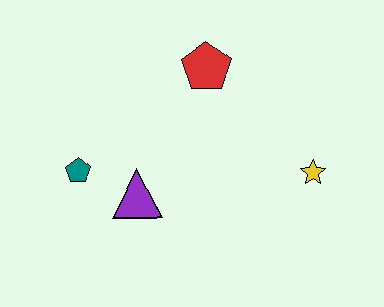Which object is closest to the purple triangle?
The teal pentagon is closest to the purple triangle.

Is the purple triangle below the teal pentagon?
Yes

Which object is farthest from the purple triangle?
The yellow star is farthest from the purple triangle.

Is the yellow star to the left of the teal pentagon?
No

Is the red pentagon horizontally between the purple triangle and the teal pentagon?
No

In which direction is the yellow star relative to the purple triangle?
The yellow star is to the right of the purple triangle.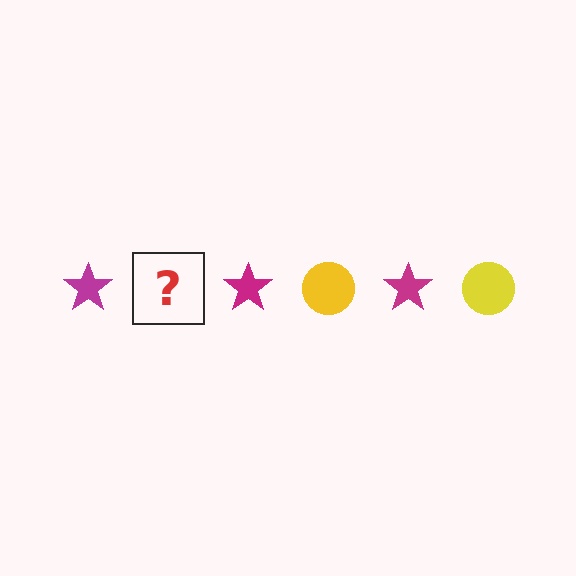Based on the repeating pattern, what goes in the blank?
The blank should be a yellow circle.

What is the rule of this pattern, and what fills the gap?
The rule is that the pattern alternates between magenta star and yellow circle. The gap should be filled with a yellow circle.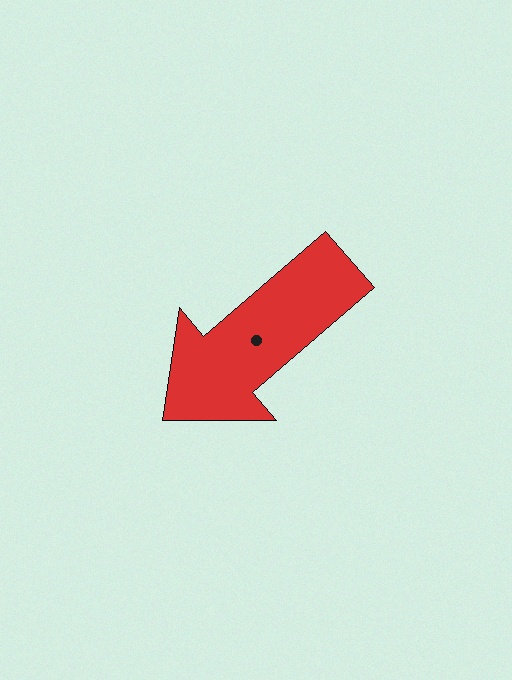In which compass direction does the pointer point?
Southwest.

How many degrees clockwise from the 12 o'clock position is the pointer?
Approximately 229 degrees.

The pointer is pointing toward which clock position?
Roughly 8 o'clock.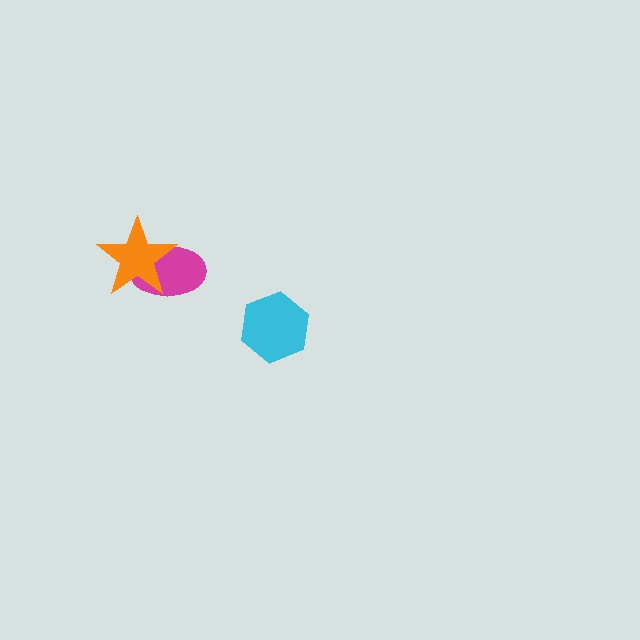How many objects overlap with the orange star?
1 object overlaps with the orange star.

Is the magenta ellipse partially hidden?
Yes, it is partially covered by another shape.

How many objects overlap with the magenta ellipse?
1 object overlaps with the magenta ellipse.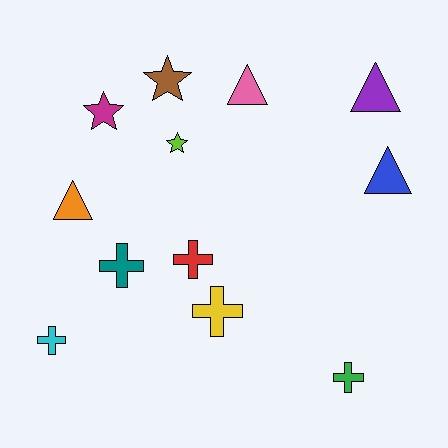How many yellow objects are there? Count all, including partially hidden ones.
There is 1 yellow object.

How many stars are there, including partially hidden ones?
There are 3 stars.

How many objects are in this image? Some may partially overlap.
There are 12 objects.